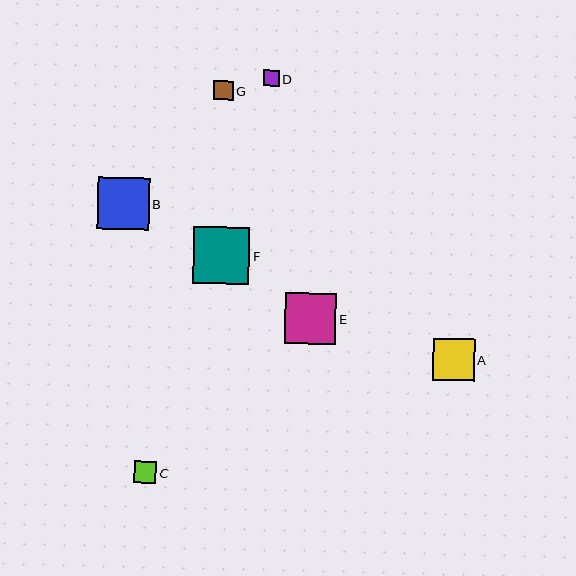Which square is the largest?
Square F is the largest with a size of approximately 56 pixels.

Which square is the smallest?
Square D is the smallest with a size of approximately 16 pixels.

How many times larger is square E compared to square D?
Square E is approximately 3.2 times the size of square D.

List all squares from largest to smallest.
From largest to smallest: F, B, E, A, C, G, D.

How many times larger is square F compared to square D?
Square F is approximately 3.5 times the size of square D.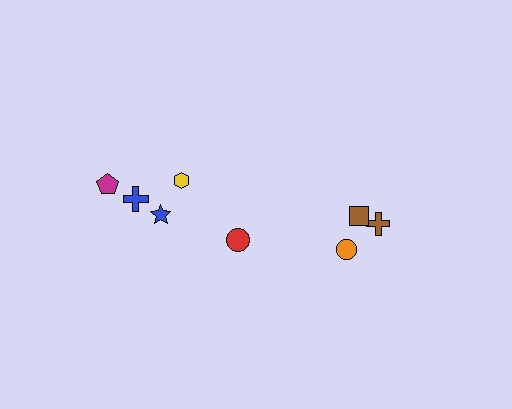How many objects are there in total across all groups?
There are 8 objects.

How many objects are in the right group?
There are 3 objects.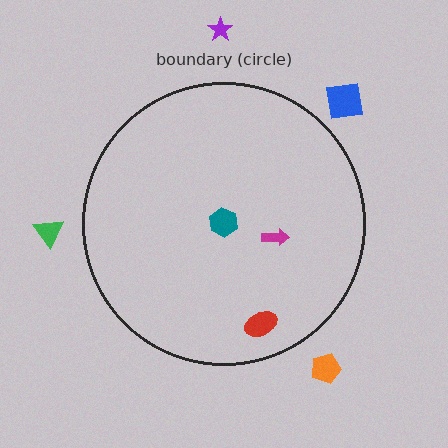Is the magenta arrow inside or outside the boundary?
Inside.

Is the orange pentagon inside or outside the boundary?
Outside.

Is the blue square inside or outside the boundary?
Outside.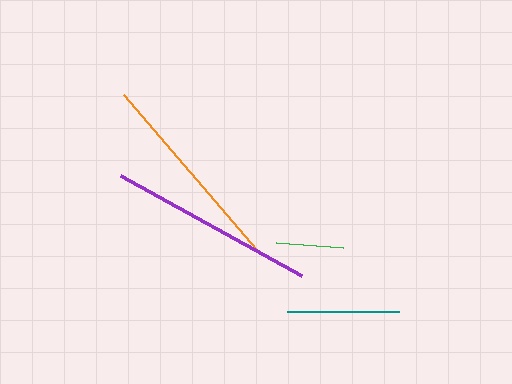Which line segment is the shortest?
The green line is the shortest at approximately 68 pixels.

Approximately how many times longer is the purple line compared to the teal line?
The purple line is approximately 1.8 times the length of the teal line.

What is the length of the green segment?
The green segment is approximately 68 pixels long.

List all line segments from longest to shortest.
From longest to shortest: purple, orange, teal, green.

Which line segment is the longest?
The purple line is the longest at approximately 207 pixels.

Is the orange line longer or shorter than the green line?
The orange line is longer than the green line.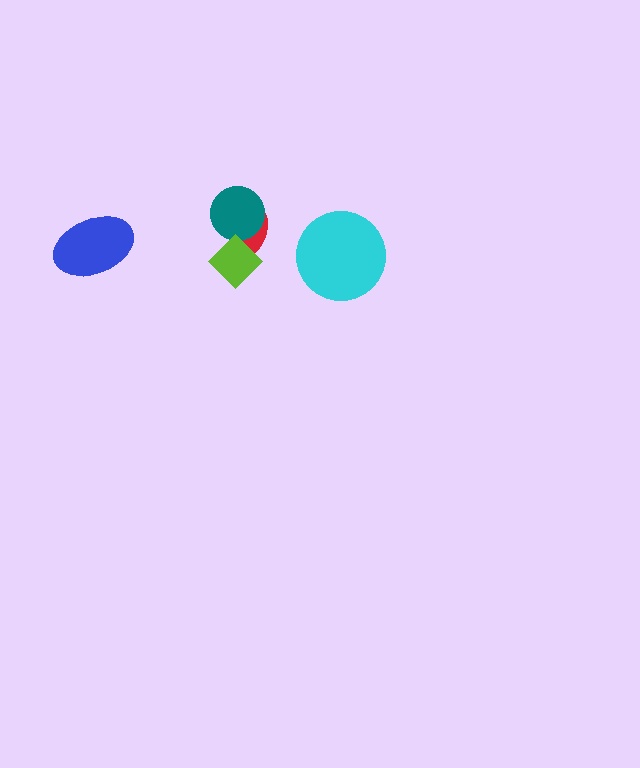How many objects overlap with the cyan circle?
0 objects overlap with the cyan circle.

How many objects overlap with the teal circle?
2 objects overlap with the teal circle.